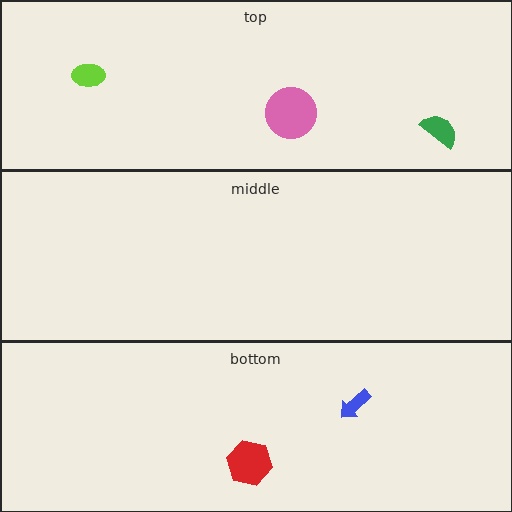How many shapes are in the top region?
3.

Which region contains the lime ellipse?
The top region.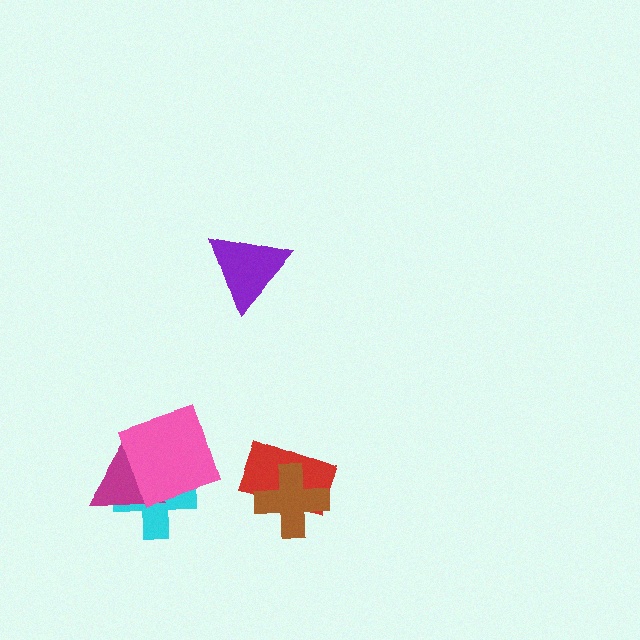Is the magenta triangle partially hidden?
Yes, it is partially covered by another shape.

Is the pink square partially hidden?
No, no other shape covers it.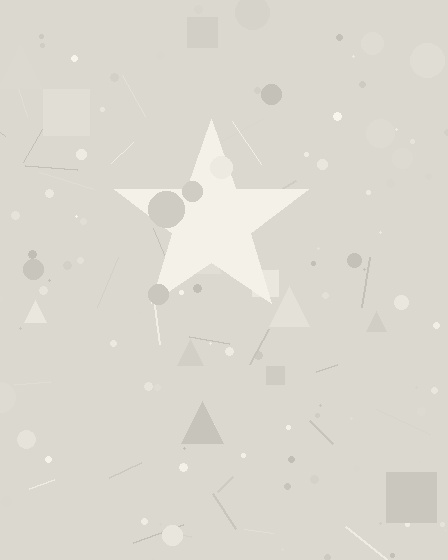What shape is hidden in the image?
A star is hidden in the image.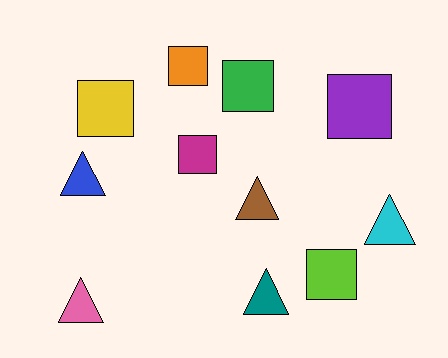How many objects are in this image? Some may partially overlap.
There are 11 objects.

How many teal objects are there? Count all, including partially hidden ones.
There is 1 teal object.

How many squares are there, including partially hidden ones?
There are 6 squares.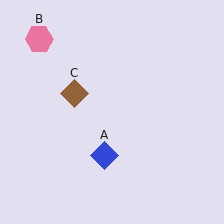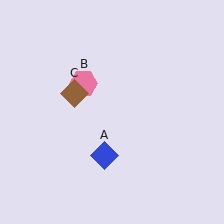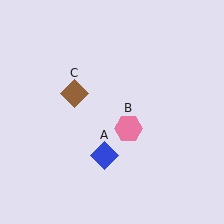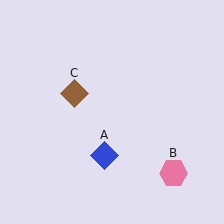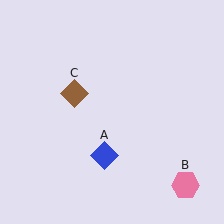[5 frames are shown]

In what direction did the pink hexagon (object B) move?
The pink hexagon (object B) moved down and to the right.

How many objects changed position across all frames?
1 object changed position: pink hexagon (object B).